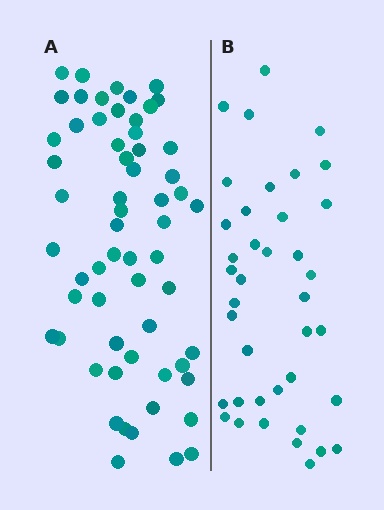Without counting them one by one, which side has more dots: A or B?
Region A (the left region) has more dots.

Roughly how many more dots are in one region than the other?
Region A has approximately 20 more dots than region B.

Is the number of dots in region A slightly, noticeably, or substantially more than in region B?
Region A has substantially more. The ratio is roughly 1.5 to 1.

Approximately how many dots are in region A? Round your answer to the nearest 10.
About 60 dots.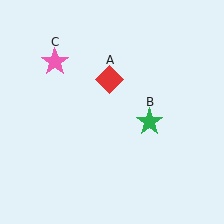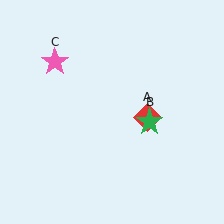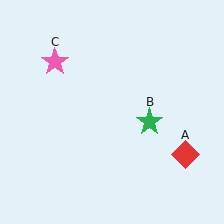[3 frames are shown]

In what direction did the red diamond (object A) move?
The red diamond (object A) moved down and to the right.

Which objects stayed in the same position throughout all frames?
Green star (object B) and pink star (object C) remained stationary.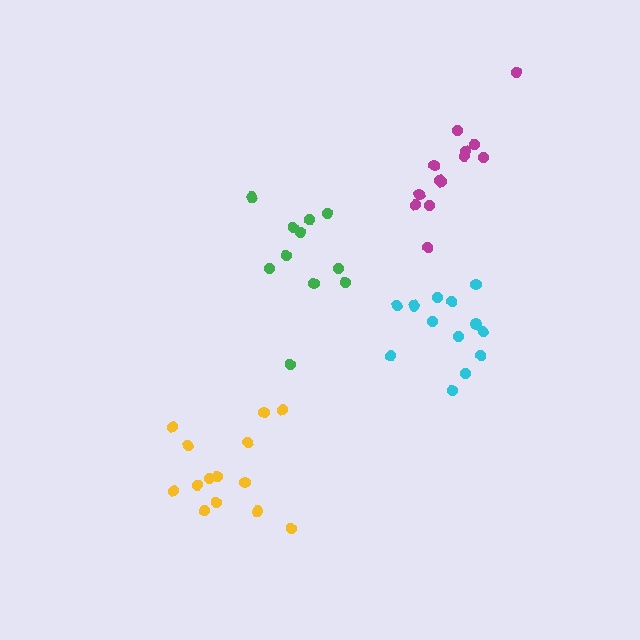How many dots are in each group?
Group 1: 11 dots, Group 2: 13 dots, Group 3: 13 dots, Group 4: 14 dots (51 total).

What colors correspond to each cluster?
The clusters are colored: green, magenta, cyan, yellow.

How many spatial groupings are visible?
There are 4 spatial groupings.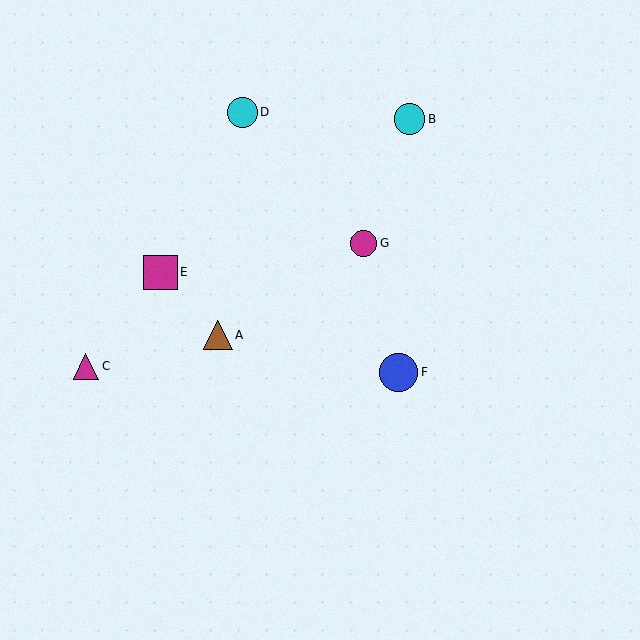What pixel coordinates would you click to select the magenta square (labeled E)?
Click at (160, 272) to select the magenta square E.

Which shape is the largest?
The blue circle (labeled F) is the largest.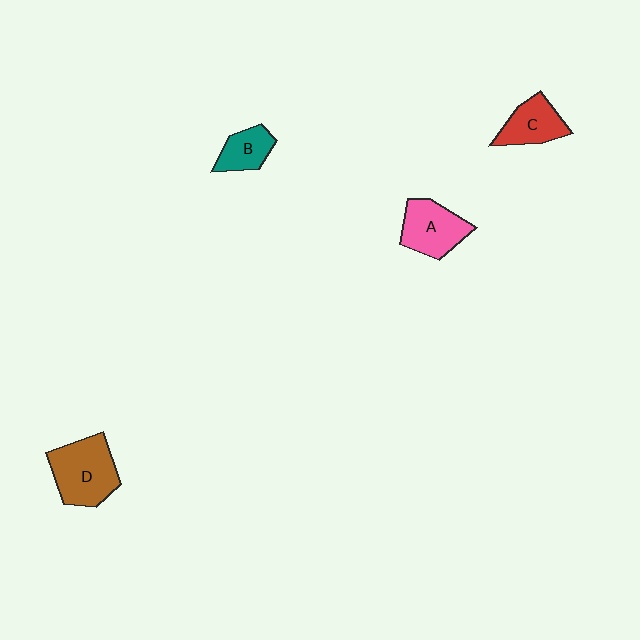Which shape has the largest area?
Shape D (brown).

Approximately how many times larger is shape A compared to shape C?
Approximately 1.2 times.